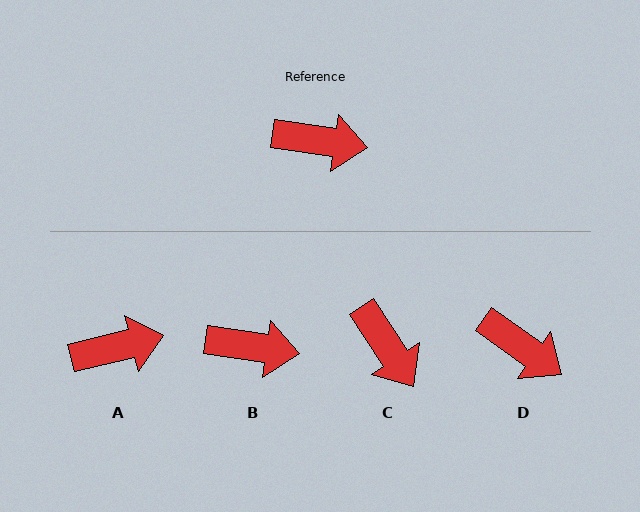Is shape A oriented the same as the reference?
No, it is off by about 22 degrees.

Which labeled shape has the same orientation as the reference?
B.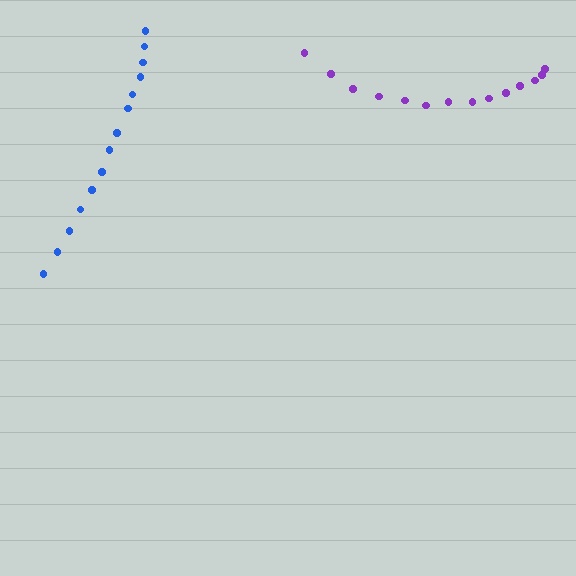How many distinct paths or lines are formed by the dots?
There are 2 distinct paths.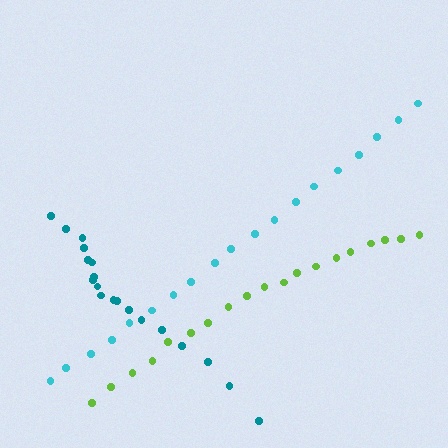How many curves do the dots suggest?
There are 3 distinct paths.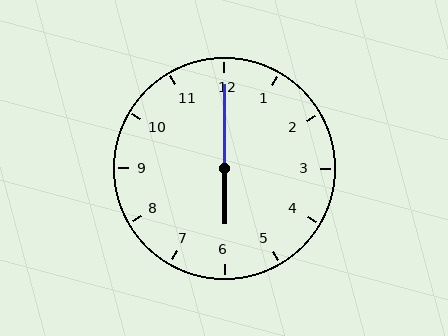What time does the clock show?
6:00.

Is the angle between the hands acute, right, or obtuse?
It is obtuse.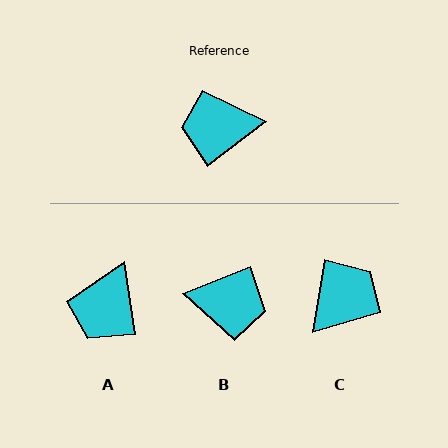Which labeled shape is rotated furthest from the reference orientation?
B, about 165 degrees away.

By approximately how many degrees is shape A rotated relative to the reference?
Approximately 61 degrees counter-clockwise.